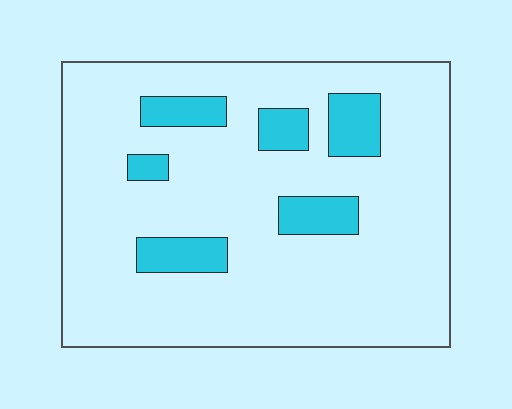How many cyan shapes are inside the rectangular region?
6.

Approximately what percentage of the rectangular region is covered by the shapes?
Approximately 15%.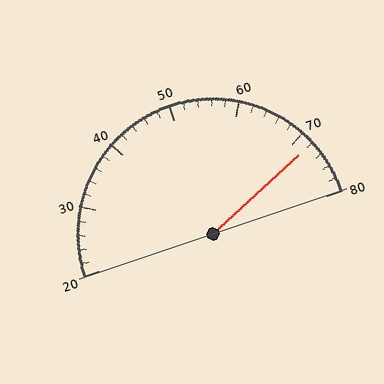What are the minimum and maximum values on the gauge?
The gauge ranges from 20 to 80.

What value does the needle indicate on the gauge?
The needle indicates approximately 72.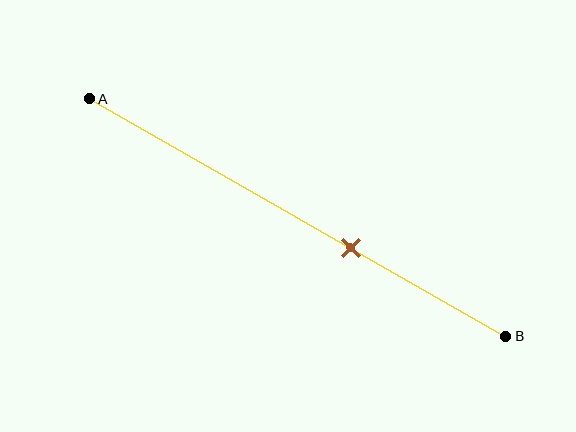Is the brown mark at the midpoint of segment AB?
No, the mark is at about 65% from A, not at the 50% midpoint.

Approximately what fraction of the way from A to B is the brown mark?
The brown mark is approximately 65% of the way from A to B.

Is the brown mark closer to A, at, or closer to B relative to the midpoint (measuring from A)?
The brown mark is closer to point B than the midpoint of segment AB.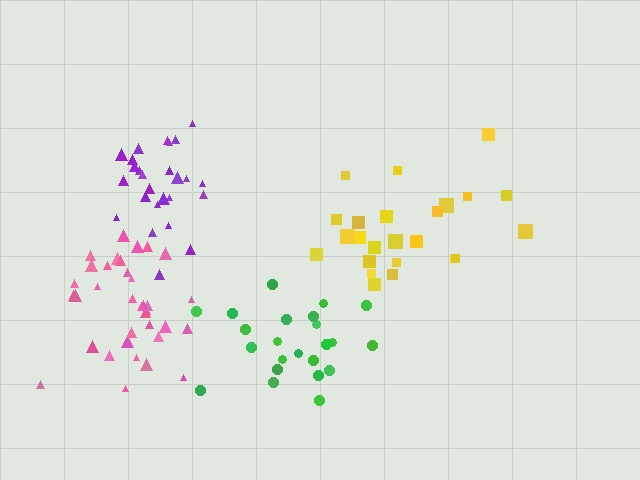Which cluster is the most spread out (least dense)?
Yellow.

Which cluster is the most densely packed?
Purple.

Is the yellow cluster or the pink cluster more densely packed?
Pink.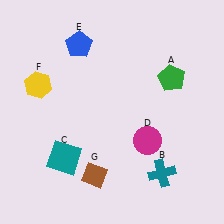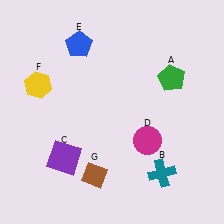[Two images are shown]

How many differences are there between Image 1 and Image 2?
There is 1 difference between the two images.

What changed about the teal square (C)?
In Image 1, C is teal. In Image 2, it changed to purple.